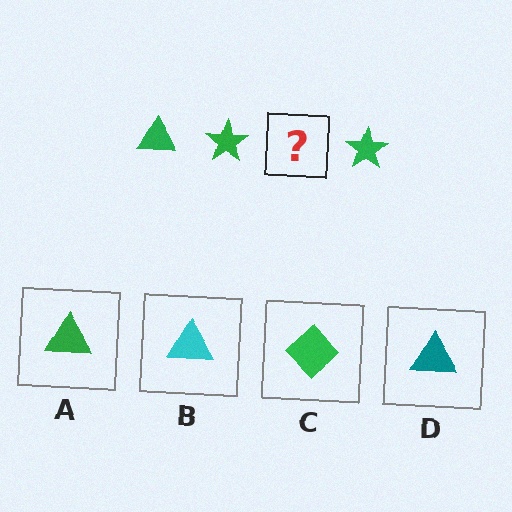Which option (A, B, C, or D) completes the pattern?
A.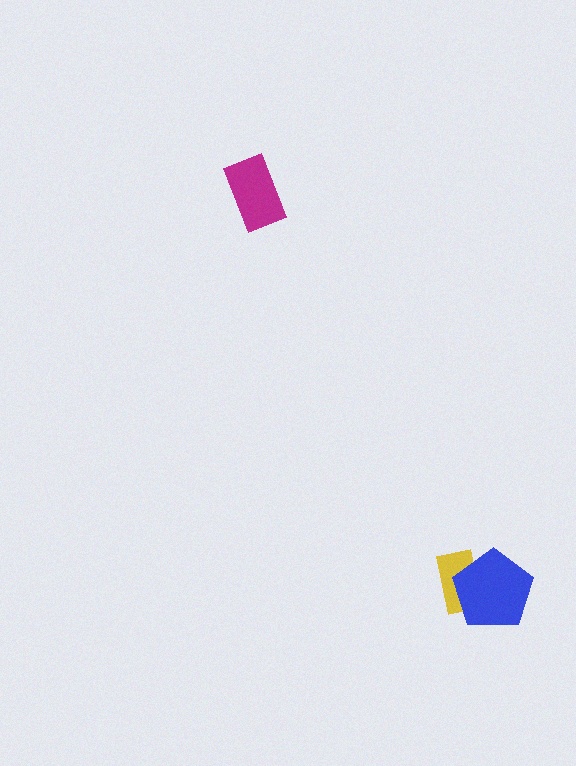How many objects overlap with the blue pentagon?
1 object overlaps with the blue pentagon.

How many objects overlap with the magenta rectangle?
0 objects overlap with the magenta rectangle.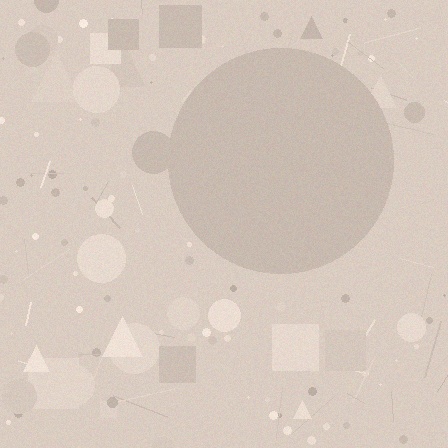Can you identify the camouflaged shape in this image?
The camouflaged shape is a circle.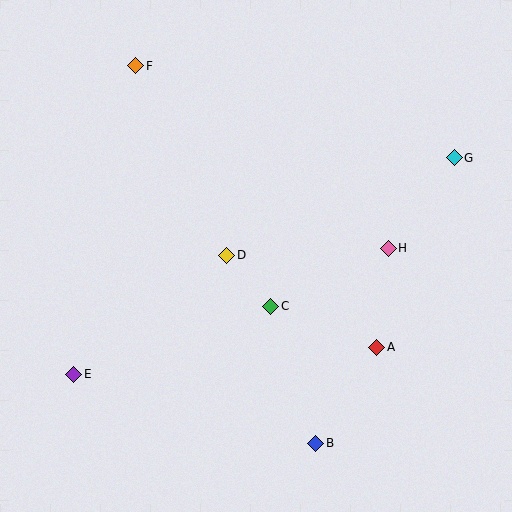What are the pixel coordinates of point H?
Point H is at (388, 248).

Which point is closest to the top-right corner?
Point G is closest to the top-right corner.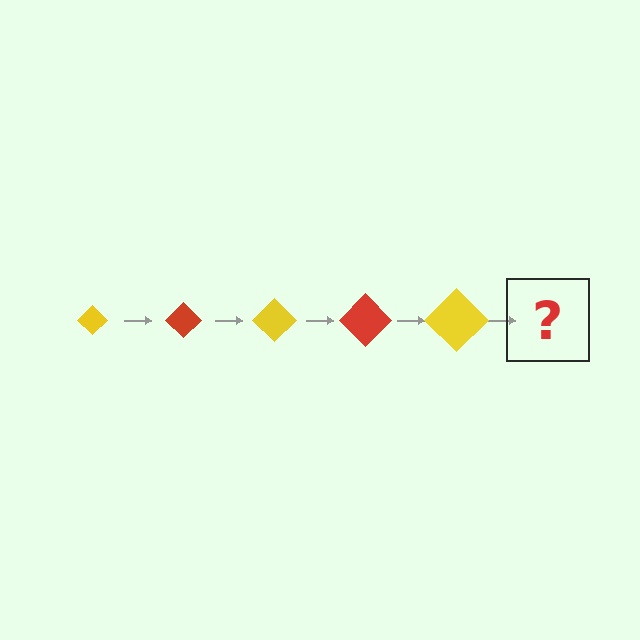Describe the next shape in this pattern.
It should be a red diamond, larger than the previous one.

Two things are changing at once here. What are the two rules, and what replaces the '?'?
The two rules are that the diamond grows larger each step and the color cycles through yellow and red. The '?' should be a red diamond, larger than the previous one.